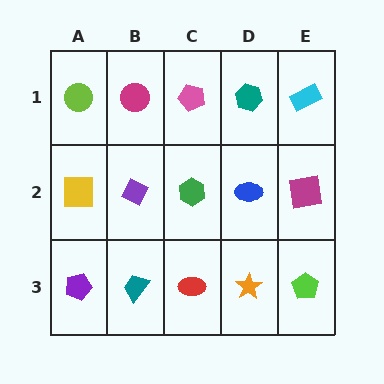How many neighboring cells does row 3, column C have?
3.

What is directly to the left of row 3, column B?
A purple pentagon.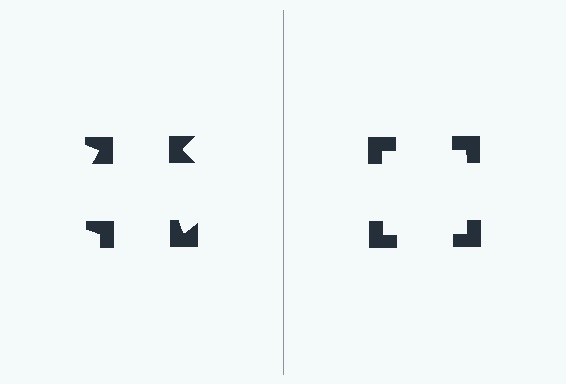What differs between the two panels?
The notched squares are positioned identically on both sides; only the wedge orientations differ. On the right they align to a square; on the left they are misaligned.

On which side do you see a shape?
An illusory square appears on the right side. On the left side the wedge cuts are rotated, so no coherent shape forms.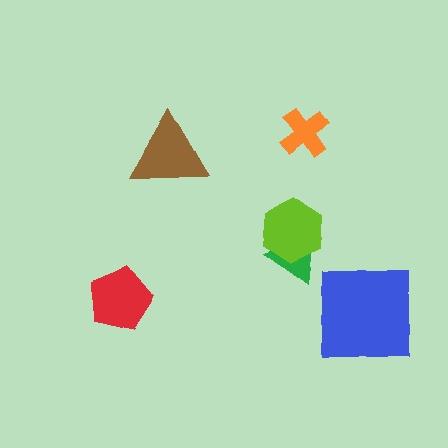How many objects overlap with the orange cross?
0 objects overlap with the orange cross.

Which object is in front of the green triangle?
The lime hexagon is in front of the green triangle.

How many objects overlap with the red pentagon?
0 objects overlap with the red pentagon.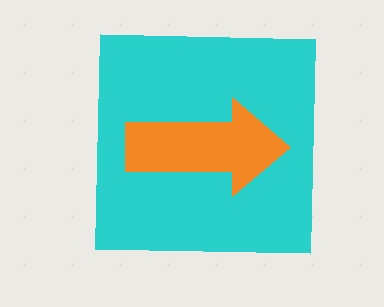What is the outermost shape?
The cyan square.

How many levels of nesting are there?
2.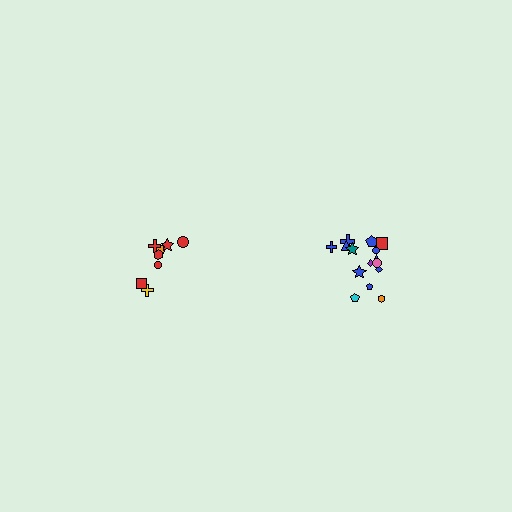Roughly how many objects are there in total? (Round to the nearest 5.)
Roughly 25 objects in total.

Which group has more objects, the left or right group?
The right group.